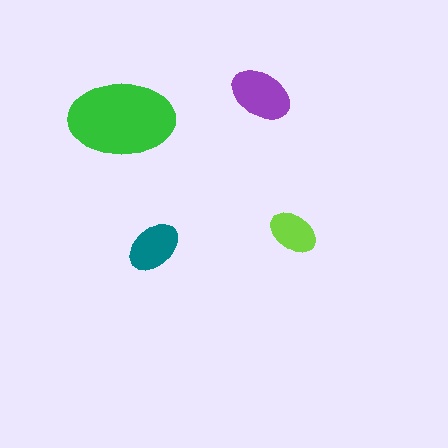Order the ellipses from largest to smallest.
the green one, the purple one, the teal one, the lime one.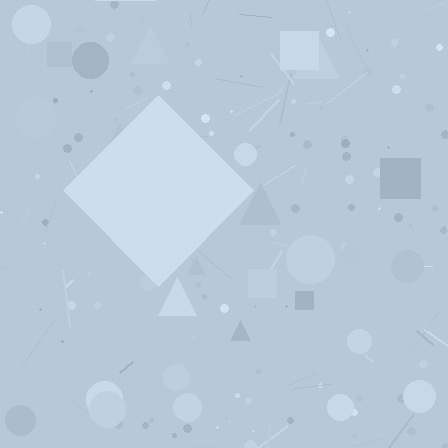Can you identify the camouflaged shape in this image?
The camouflaged shape is a diamond.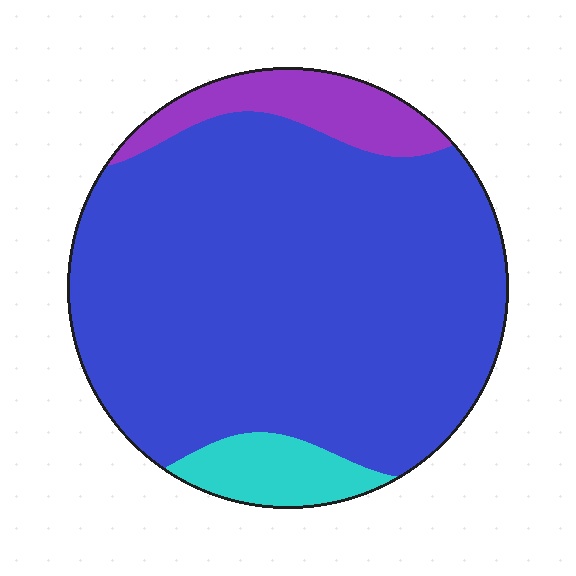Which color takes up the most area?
Blue, at roughly 80%.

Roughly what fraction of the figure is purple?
Purple covers around 10% of the figure.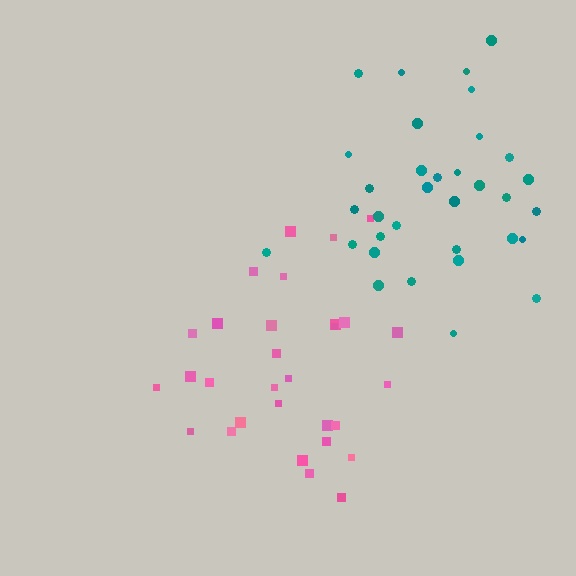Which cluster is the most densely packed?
Teal.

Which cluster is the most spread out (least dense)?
Pink.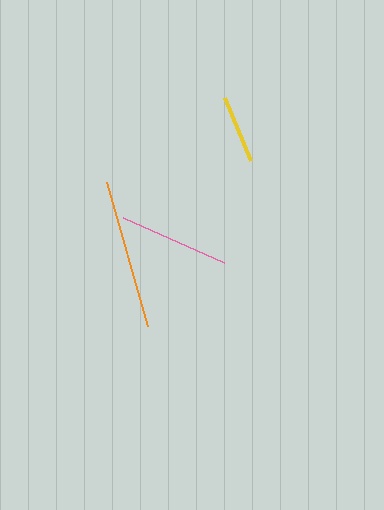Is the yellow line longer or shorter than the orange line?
The orange line is longer than the yellow line.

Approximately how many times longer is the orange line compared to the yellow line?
The orange line is approximately 2.2 times the length of the yellow line.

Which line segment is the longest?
The orange line is the longest at approximately 150 pixels.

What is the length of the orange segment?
The orange segment is approximately 150 pixels long.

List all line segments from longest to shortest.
From longest to shortest: orange, pink, yellow.